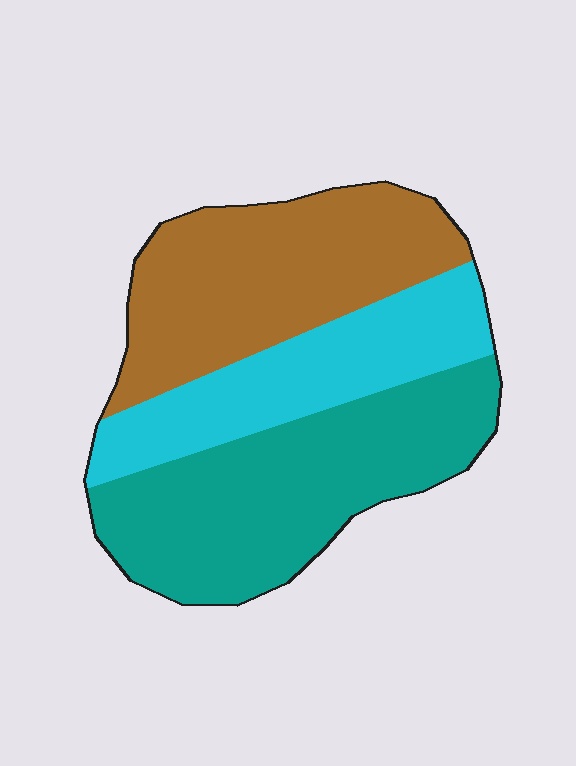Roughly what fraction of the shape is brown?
Brown covers roughly 35% of the shape.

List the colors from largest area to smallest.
From largest to smallest: teal, brown, cyan.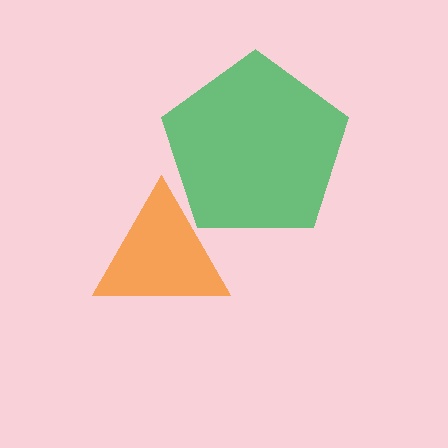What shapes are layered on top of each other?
The layered shapes are: an orange triangle, a green pentagon.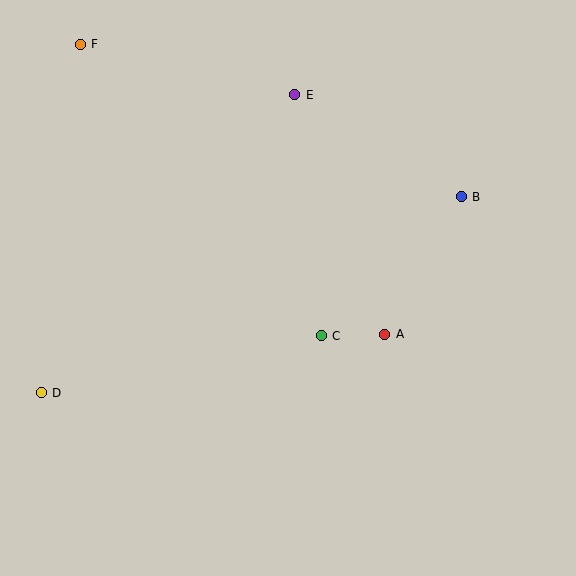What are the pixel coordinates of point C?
Point C is at (321, 336).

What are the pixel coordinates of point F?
Point F is at (80, 44).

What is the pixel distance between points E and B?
The distance between E and B is 195 pixels.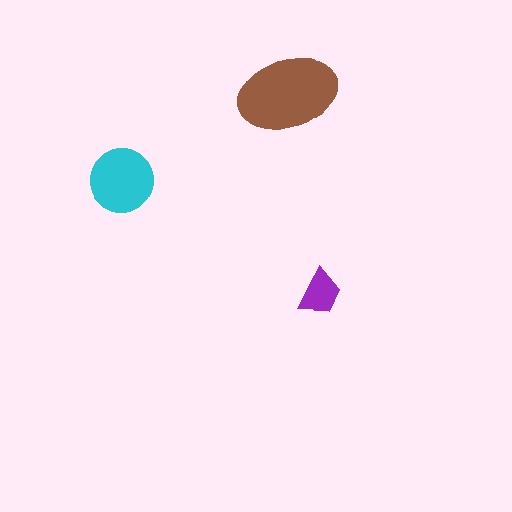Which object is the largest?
The brown ellipse.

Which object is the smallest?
The purple trapezoid.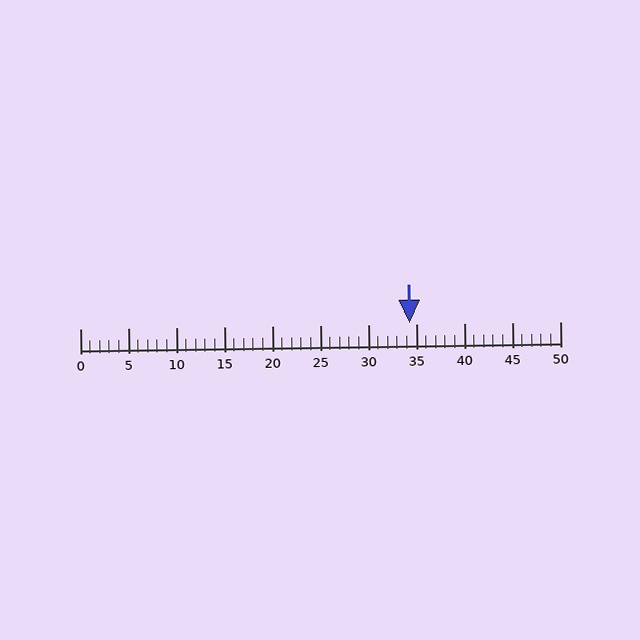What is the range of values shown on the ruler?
The ruler shows values from 0 to 50.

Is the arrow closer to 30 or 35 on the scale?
The arrow is closer to 35.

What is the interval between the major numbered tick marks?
The major tick marks are spaced 5 units apart.